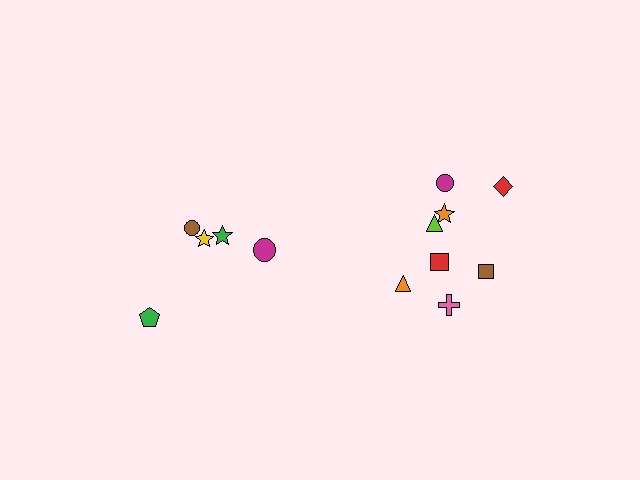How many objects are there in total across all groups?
There are 13 objects.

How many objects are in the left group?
There are 5 objects.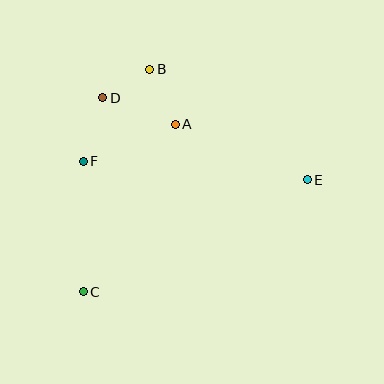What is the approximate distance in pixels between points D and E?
The distance between D and E is approximately 220 pixels.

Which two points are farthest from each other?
Points C and E are farthest from each other.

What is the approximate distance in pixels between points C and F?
The distance between C and F is approximately 130 pixels.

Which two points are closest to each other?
Points B and D are closest to each other.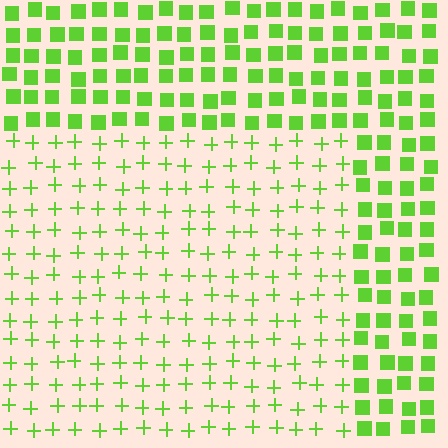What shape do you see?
I see a rectangle.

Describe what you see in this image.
The image is filled with small lime elements arranged in a uniform grid. A rectangle-shaped region contains plus signs, while the surrounding area contains squares. The boundary is defined purely by the change in element shape.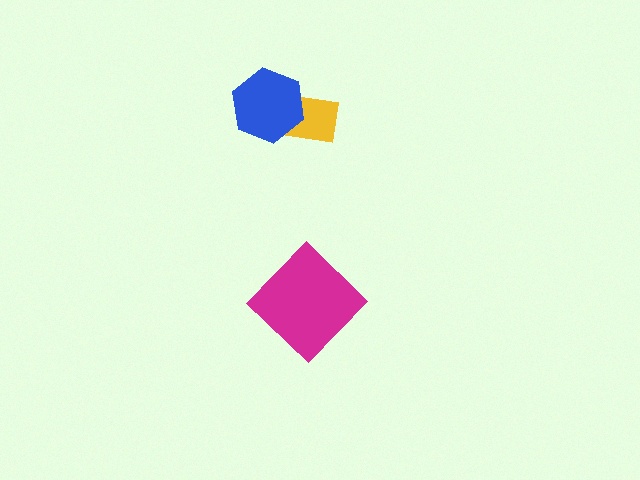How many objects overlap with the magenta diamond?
0 objects overlap with the magenta diamond.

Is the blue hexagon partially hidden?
No, no other shape covers it.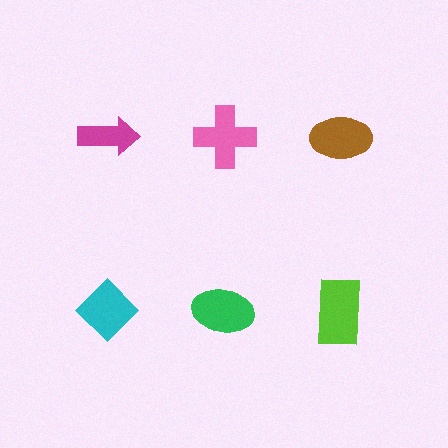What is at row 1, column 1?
A magenta arrow.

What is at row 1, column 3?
A brown ellipse.